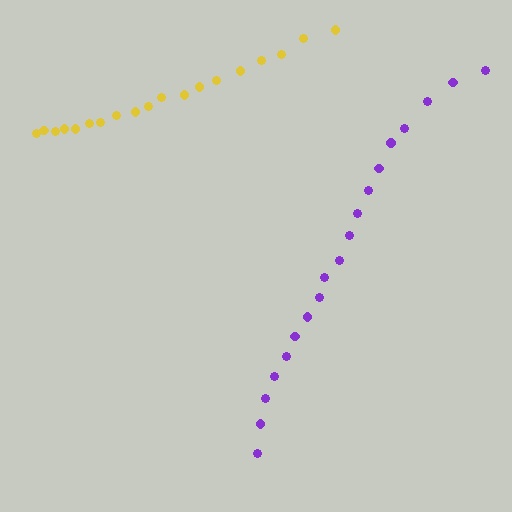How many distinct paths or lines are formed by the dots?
There are 2 distinct paths.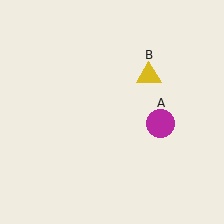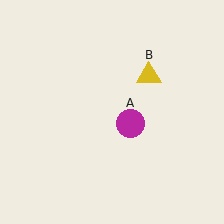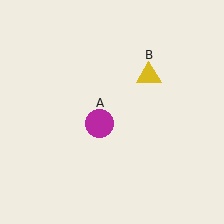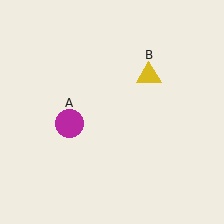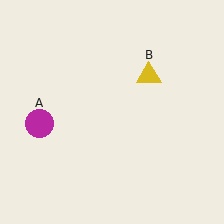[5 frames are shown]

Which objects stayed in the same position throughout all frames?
Yellow triangle (object B) remained stationary.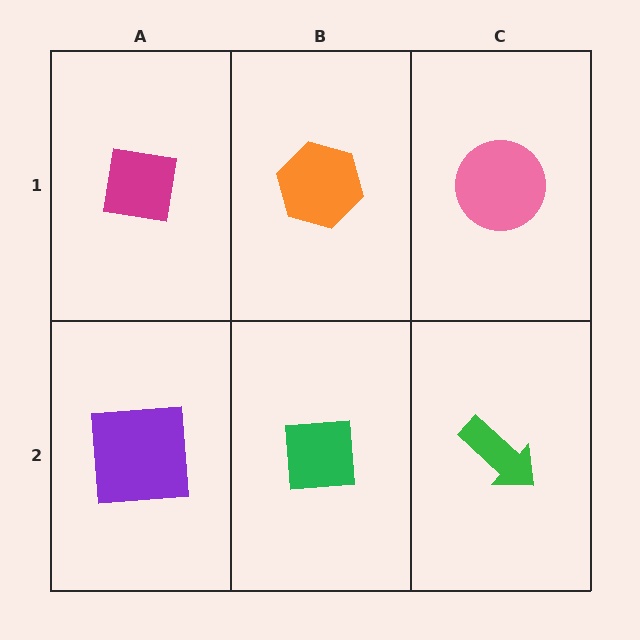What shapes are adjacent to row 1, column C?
A green arrow (row 2, column C), an orange hexagon (row 1, column B).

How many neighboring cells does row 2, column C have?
2.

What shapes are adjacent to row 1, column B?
A green square (row 2, column B), a magenta square (row 1, column A), a pink circle (row 1, column C).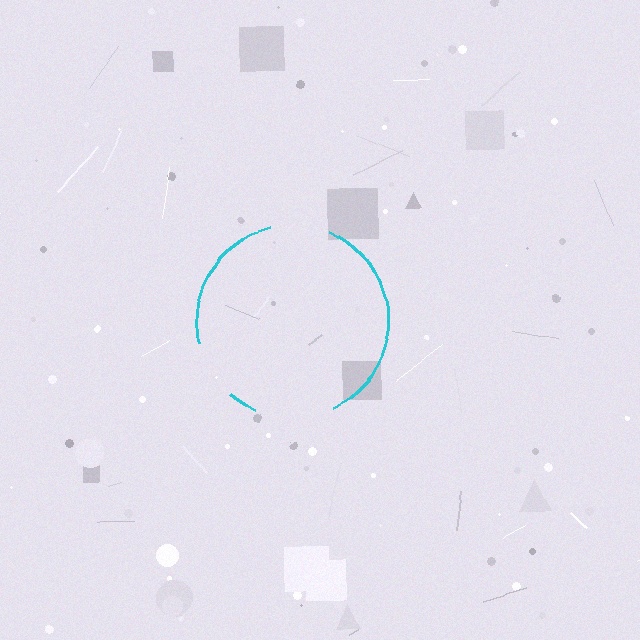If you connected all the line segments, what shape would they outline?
They would outline a circle.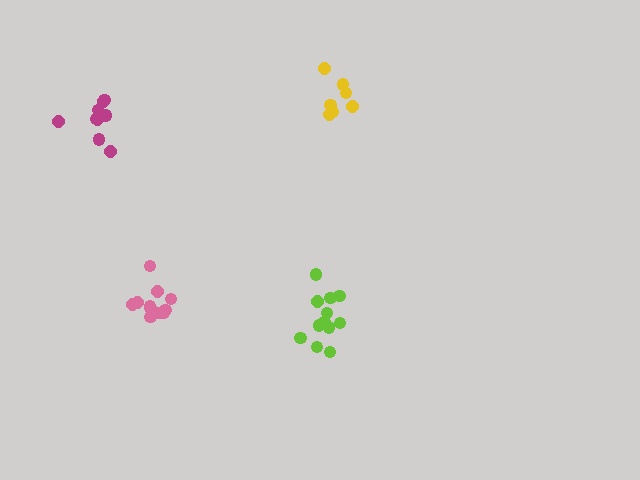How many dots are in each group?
Group 1: 12 dots, Group 2: 7 dots, Group 3: 11 dots, Group 4: 9 dots (39 total).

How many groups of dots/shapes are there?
There are 4 groups.